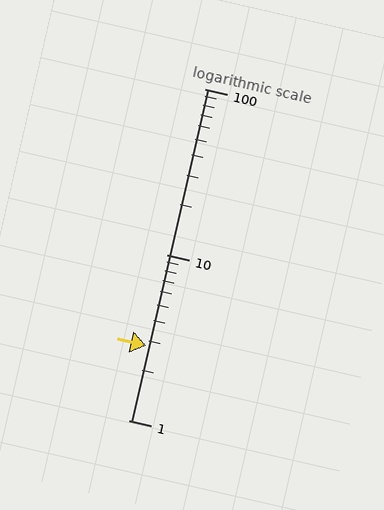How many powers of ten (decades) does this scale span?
The scale spans 2 decades, from 1 to 100.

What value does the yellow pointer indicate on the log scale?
The pointer indicates approximately 2.8.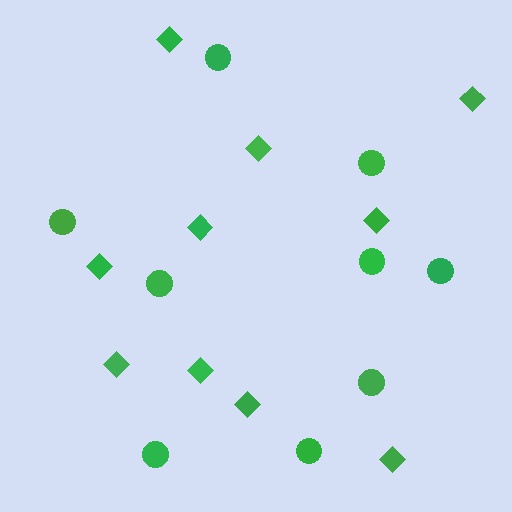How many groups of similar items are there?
There are 2 groups: one group of circles (9) and one group of diamonds (10).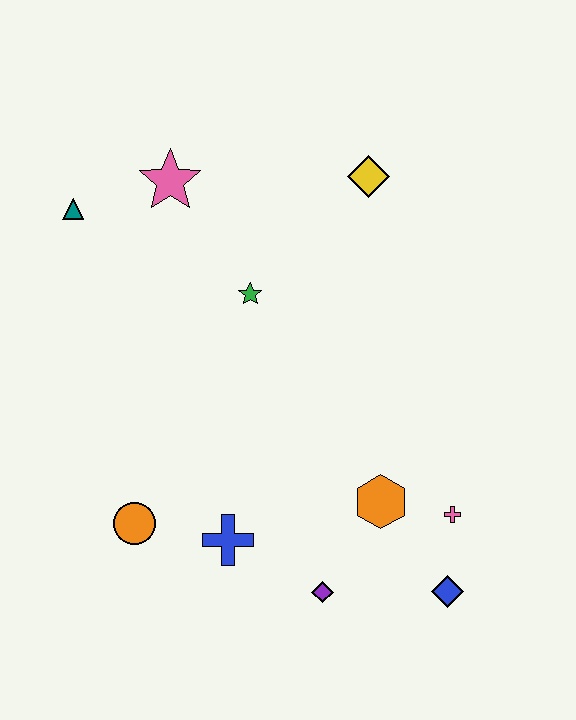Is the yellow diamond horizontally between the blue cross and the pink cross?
Yes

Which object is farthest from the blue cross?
The yellow diamond is farthest from the blue cross.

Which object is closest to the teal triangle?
The pink star is closest to the teal triangle.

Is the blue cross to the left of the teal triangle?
No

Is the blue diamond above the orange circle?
No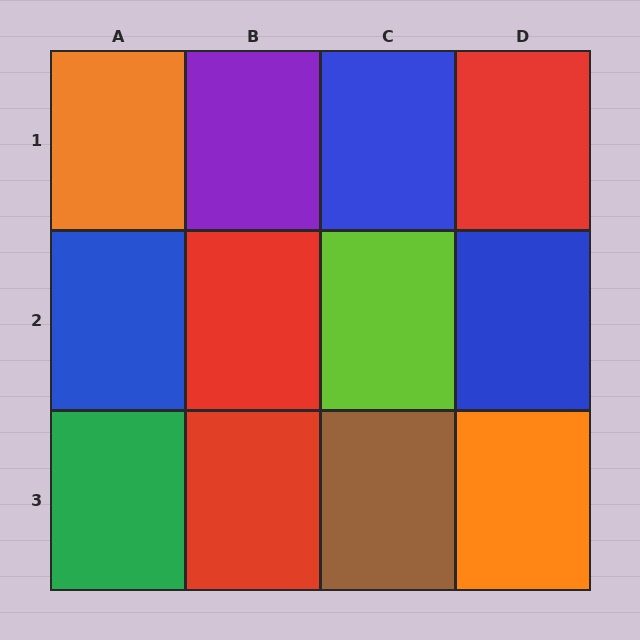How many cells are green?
1 cell is green.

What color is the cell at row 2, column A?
Blue.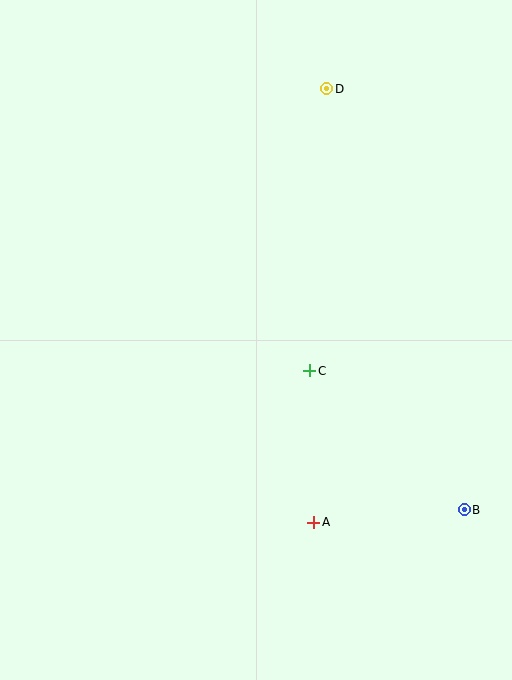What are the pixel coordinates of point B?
Point B is at (464, 510).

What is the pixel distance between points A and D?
The distance between A and D is 434 pixels.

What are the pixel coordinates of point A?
Point A is at (314, 522).